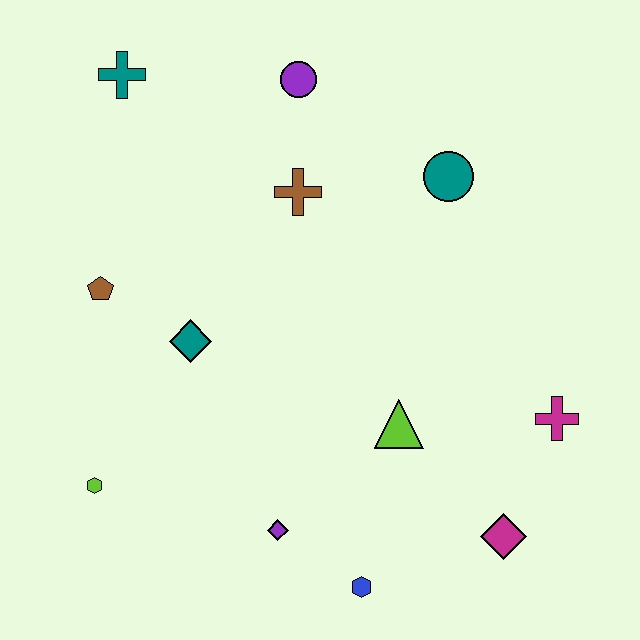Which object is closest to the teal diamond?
The brown pentagon is closest to the teal diamond.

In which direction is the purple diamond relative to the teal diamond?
The purple diamond is below the teal diamond.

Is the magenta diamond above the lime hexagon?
No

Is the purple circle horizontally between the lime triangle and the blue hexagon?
No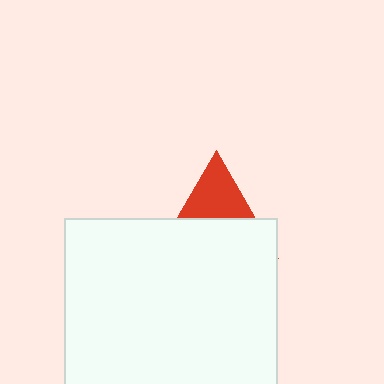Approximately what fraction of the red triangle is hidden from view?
Roughly 62% of the red triangle is hidden behind the white square.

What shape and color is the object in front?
The object in front is a white square.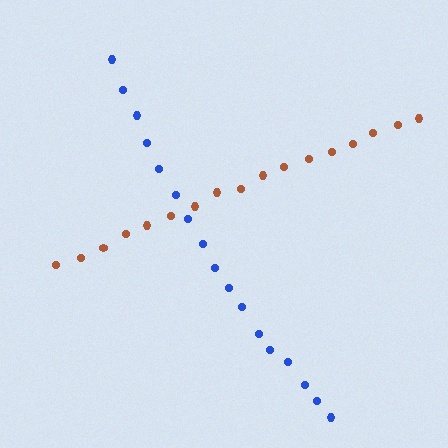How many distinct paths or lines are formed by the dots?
There are 2 distinct paths.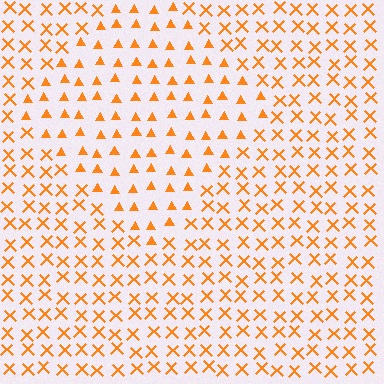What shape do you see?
I see a diamond.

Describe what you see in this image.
The image is filled with small orange elements arranged in a uniform grid. A diamond-shaped region contains triangles, while the surrounding area contains X marks. The boundary is defined purely by the change in element shape.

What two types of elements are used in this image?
The image uses triangles inside the diamond region and X marks outside it.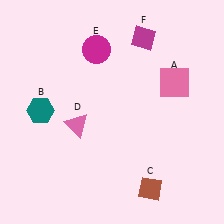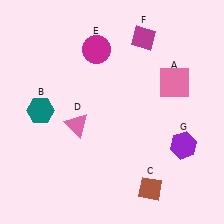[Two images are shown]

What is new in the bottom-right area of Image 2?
A purple hexagon (G) was added in the bottom-right area of Image 2.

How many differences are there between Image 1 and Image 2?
There is 1 difference between the two images.